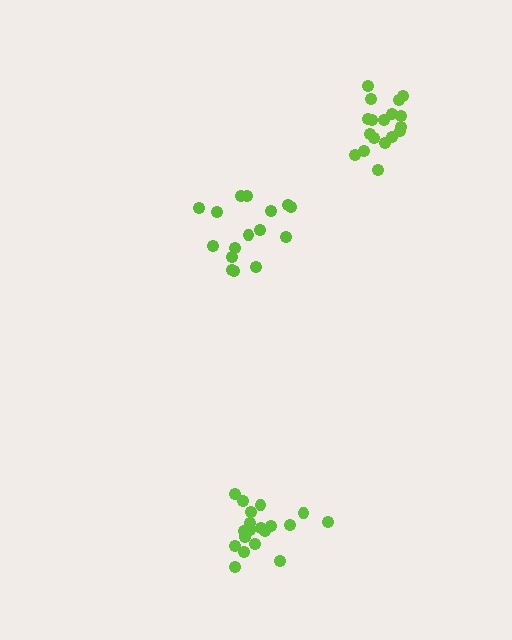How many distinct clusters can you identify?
There are 3 distinct clusters.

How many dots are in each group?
Group 1: 16 dots, Group 2: 19 dots, Group 3: 18 dots (53 total).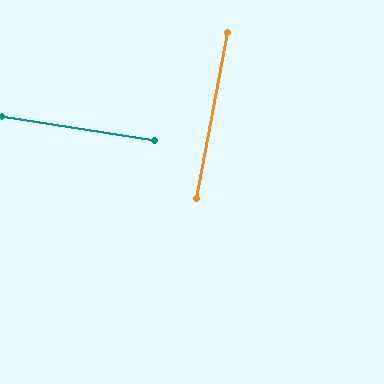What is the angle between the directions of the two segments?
Approximately 88 degrees.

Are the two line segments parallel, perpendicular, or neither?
Perpendicular — they meet at approximately 88°.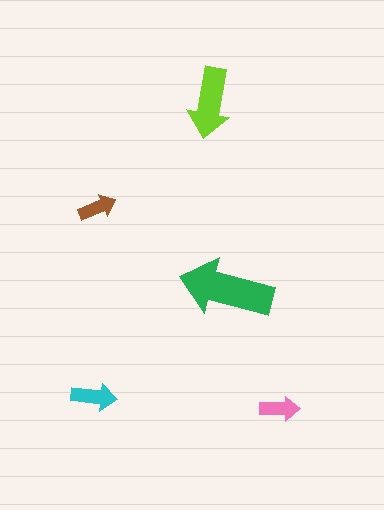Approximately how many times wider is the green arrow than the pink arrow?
About 2.5 times wider.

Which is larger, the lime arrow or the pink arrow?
The lime one.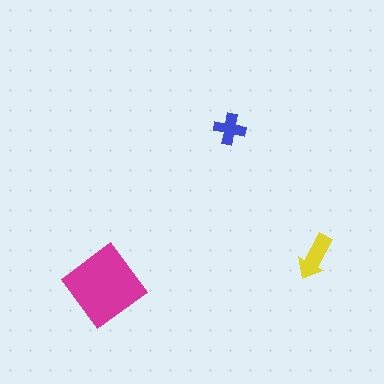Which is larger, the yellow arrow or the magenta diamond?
The magenta diamond.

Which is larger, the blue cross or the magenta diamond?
The magenta diamond.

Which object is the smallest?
The blue cross.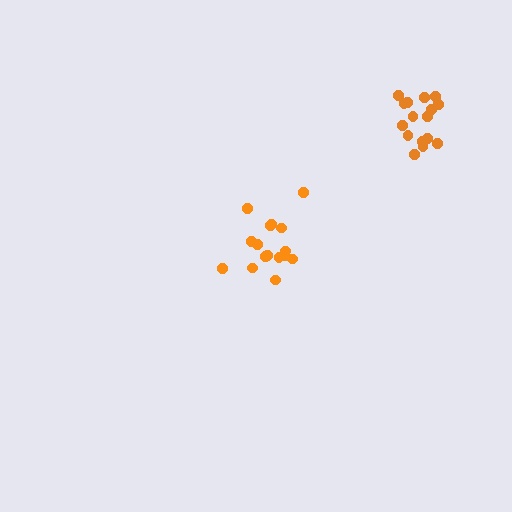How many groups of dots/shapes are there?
There are 2 groups.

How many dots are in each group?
Group 1: 16 dots, Group 2: 16 dots (32 total).